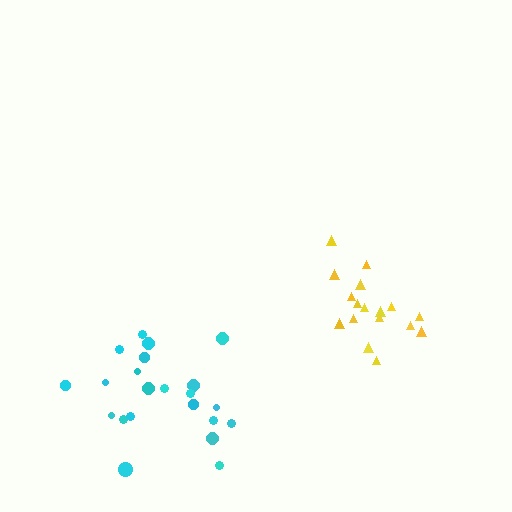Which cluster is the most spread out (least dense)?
Cyan.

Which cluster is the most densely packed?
Yellow.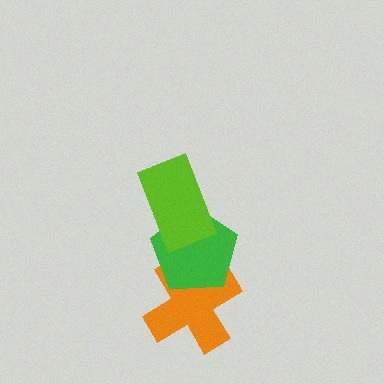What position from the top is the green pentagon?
The green pentagon is 2nd from the top.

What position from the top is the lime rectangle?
The lime rectangle is 1st from the top.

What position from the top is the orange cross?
The orange cross is 3rd from the top.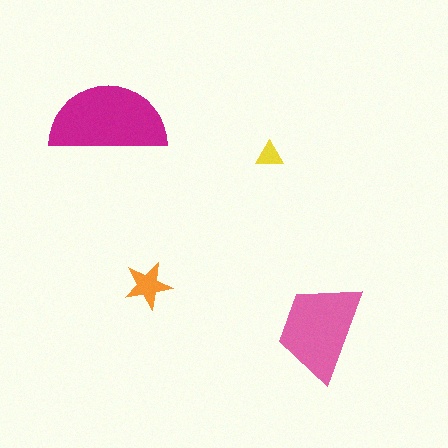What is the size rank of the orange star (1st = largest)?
3rd.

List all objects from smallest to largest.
The yellow triangle, the orange star, the pink trapezoid, the magenta semicircle.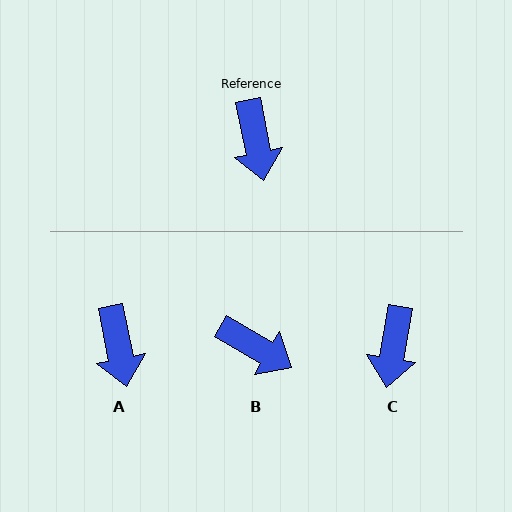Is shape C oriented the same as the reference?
No, it is off by about 21 degrees.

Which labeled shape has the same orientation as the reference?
A.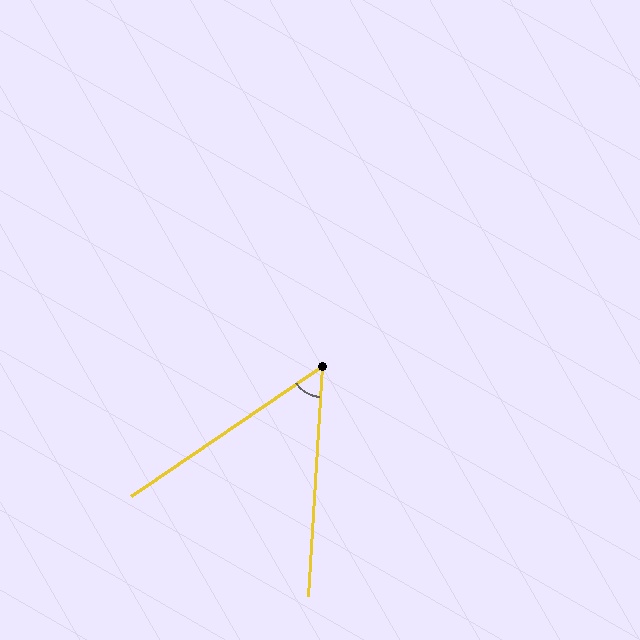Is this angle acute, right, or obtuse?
It is acute.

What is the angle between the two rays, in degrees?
Approximately 52 degrees.